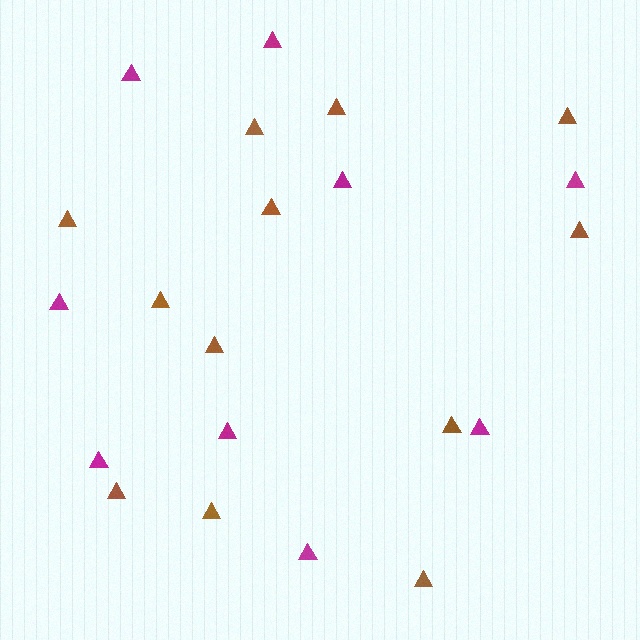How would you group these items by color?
There are 2 groups: one group of magenta triangles (9) and one group of brown triangles (12).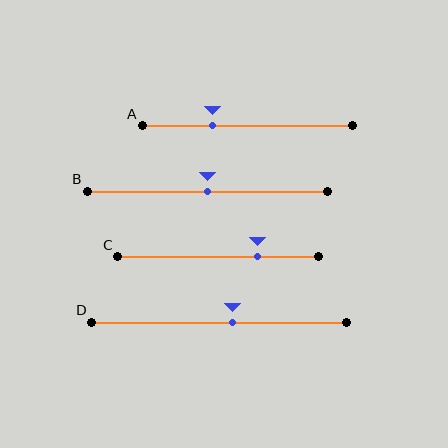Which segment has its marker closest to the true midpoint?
Segment B has its marker closest to the true midpoint.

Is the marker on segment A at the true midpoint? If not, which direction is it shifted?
No, the marker on segment A is shifted to the left by about 16% of the segment length.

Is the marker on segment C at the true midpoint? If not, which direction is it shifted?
No, the marker on segment C is shifted to the right by about 20% of the segment length.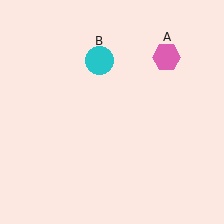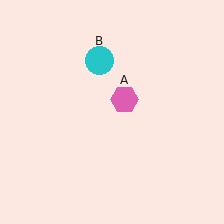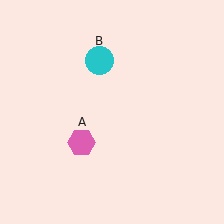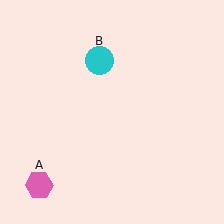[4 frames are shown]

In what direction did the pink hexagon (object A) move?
The pink hexagon (object A) moved down and to the left.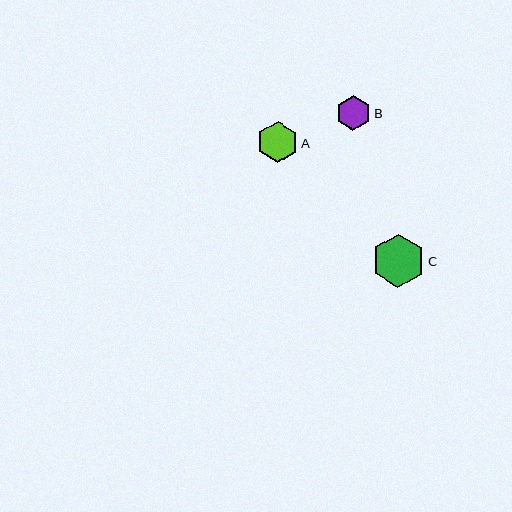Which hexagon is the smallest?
Hexagon B is the smallest with a size of approximately 35 pixels.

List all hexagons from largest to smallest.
From largest to smallest: C, A, B.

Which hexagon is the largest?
Hexagon C is the largest with a size of approximately 53 pixels.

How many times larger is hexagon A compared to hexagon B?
Hexagon A is approximately 1.2 times the size of hexagon B.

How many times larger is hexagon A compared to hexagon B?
Hexagon A is approximately 1.2 times the size of hexagon B.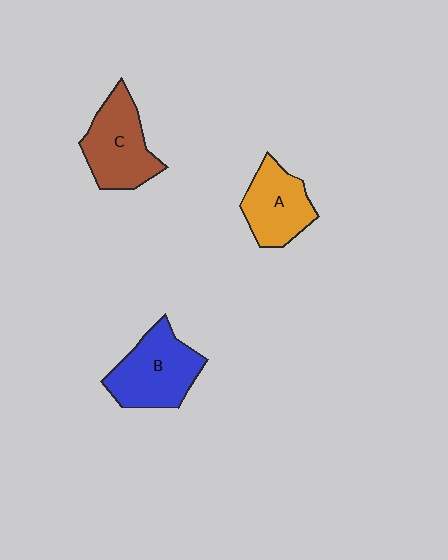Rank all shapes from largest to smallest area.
From largest to smallest: B (blue), C (brown), A (orange).